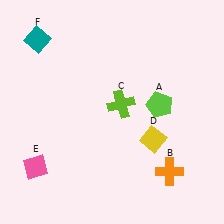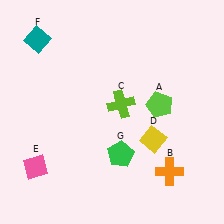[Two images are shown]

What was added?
A green pentagon (G) was added in Image 2.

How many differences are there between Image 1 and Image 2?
There is 1 difference between the two images.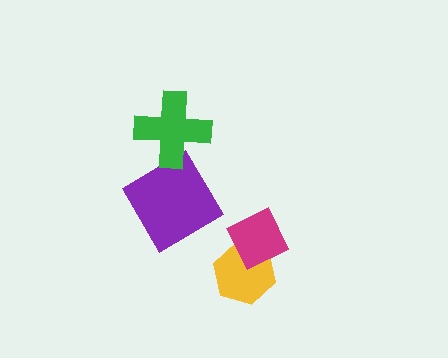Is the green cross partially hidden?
No, no other shape covers it.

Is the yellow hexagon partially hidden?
Yes, it is partially covered by another shape.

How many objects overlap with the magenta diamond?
1 object overlaps with the magenta diamond.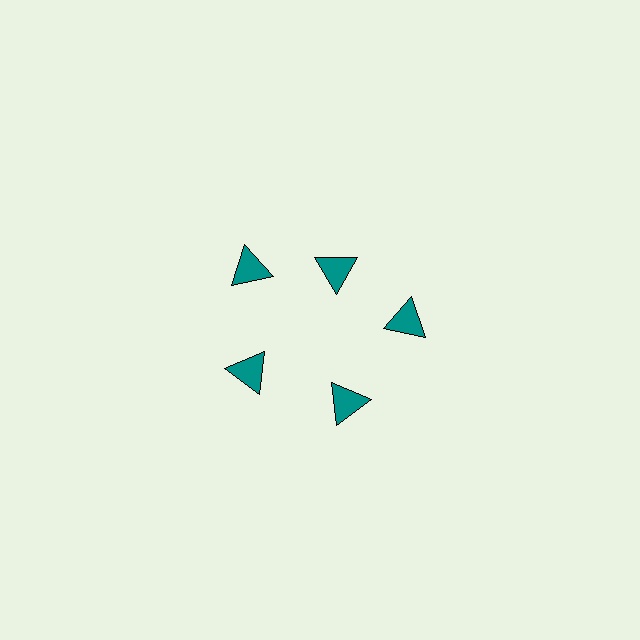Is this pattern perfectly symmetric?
No. The 5 teal triangles are arranged in a ring, but one element near the 1 o'clock position is pulled inward toward the center, breaking the 5-fold rotational symmetry.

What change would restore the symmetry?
The symmetry would be restored by moving it outward, back onto the ring so that all 5 triangles sit at equal angles and equal distance from the center.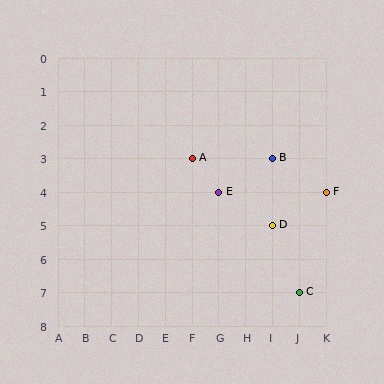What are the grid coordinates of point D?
Point D is at grid coordinates (I, 5).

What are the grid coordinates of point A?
Point A is at grid coordinates (F, 3).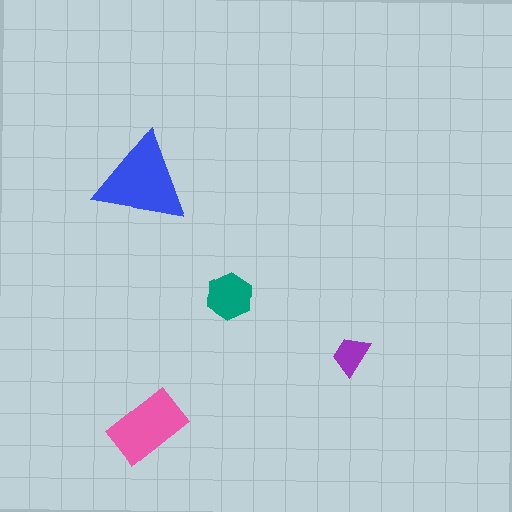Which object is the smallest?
The purple trapezoid.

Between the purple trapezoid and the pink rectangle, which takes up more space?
The pink rectangle.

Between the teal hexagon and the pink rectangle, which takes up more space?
The pink rectangle.